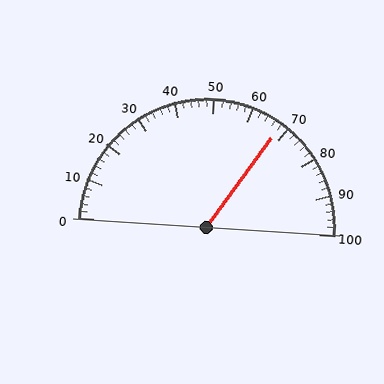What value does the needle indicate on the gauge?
The needle indicates approximately 68.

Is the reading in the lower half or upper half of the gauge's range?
The reading is in the upper half of the range (0 to 100).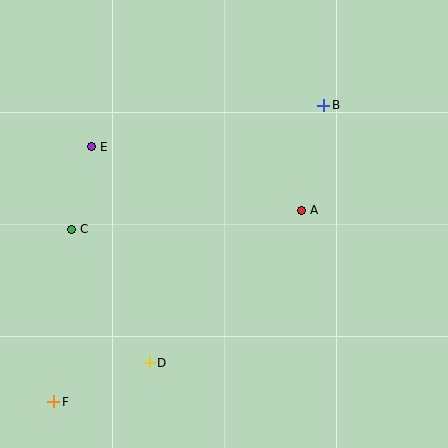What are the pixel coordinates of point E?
Point E is at (92, 147).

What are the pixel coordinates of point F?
Point F is at (54, 402).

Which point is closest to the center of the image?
Point A at (302, 210) is closest to the center.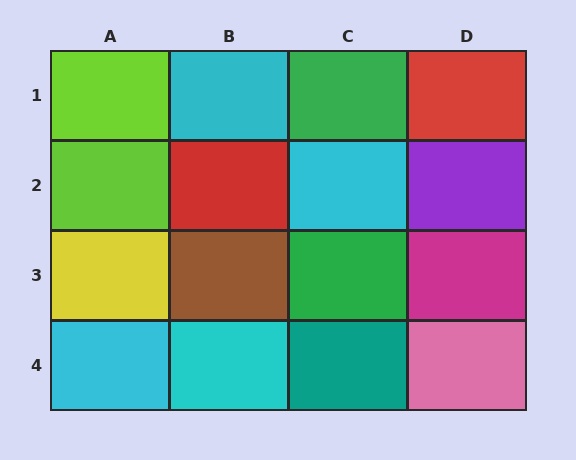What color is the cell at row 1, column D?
Red.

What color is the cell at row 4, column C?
Teal.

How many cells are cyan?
4 cells are cyan.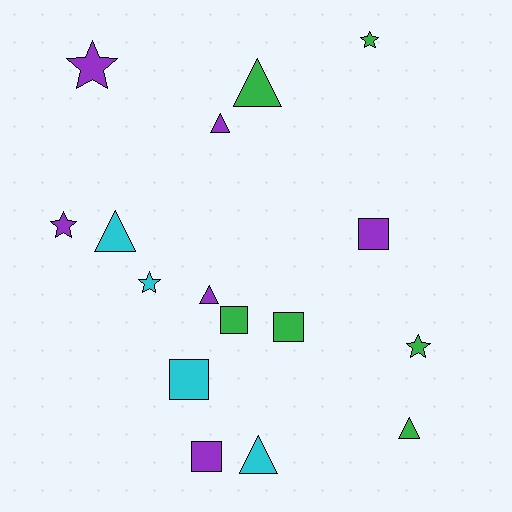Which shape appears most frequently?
Triangle, with 6 objects.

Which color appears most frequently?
Purple, with 6 objects.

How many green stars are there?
There are 2 green stars.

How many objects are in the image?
There are 16 objects.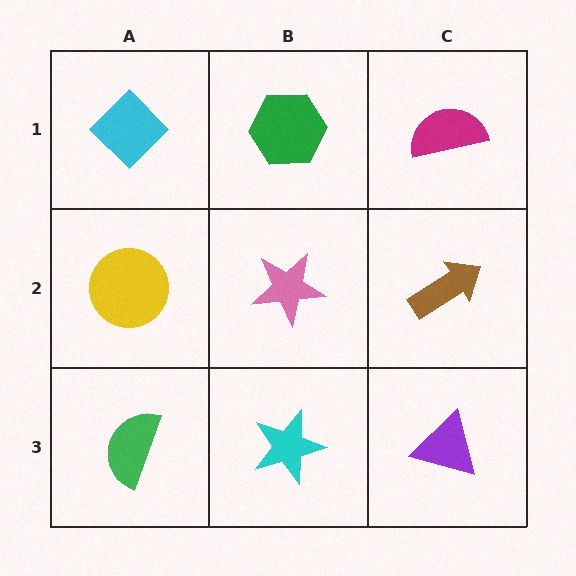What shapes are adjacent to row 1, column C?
A brown arrow (row 2, column C), a green hexagon (row 1, column B).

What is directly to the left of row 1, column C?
A green hexagon.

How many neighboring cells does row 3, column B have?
3.